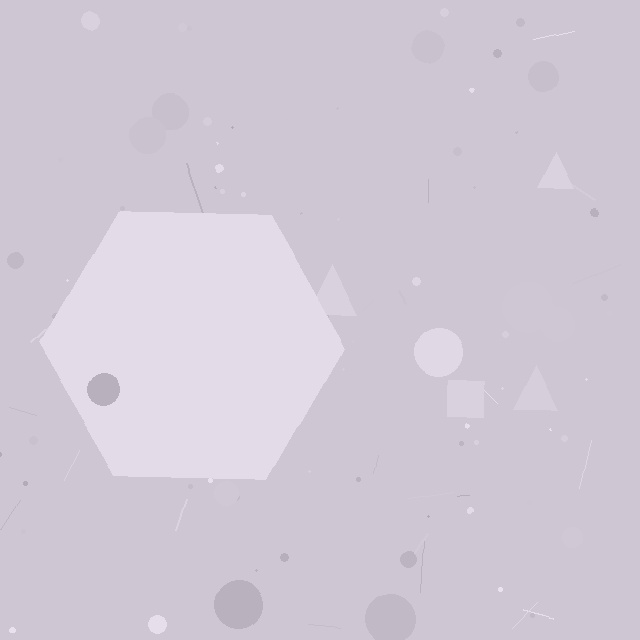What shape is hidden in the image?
A hexagon is hidden in the image.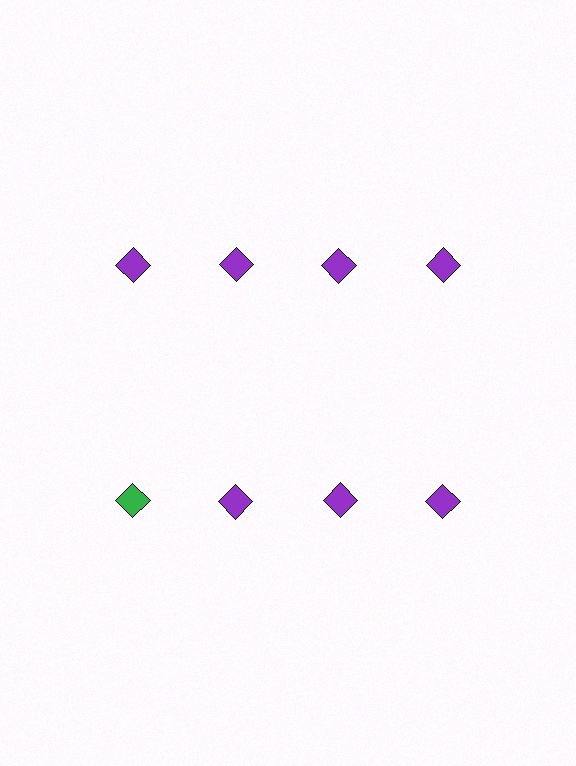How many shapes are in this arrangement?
There are 8 shapes arranged in a grid pattern.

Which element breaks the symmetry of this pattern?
The green diamond in the second row, leftmost column breaks the symmetry. All other shapes are purple diamonds.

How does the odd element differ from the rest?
It has a different color: green instead of purple.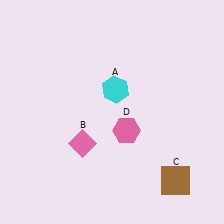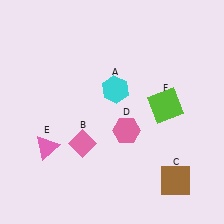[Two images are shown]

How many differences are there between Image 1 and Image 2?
There are 2 differences between the two images.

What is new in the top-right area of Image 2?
A lime square (F) was added in the top-right area of Image 2.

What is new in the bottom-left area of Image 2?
A pink triangle (E) was added in the bottom-left area of Image 2.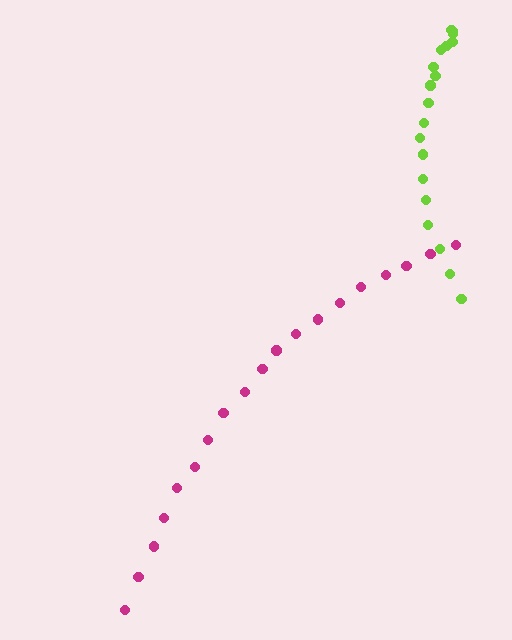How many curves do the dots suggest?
There are 2 distinct paths.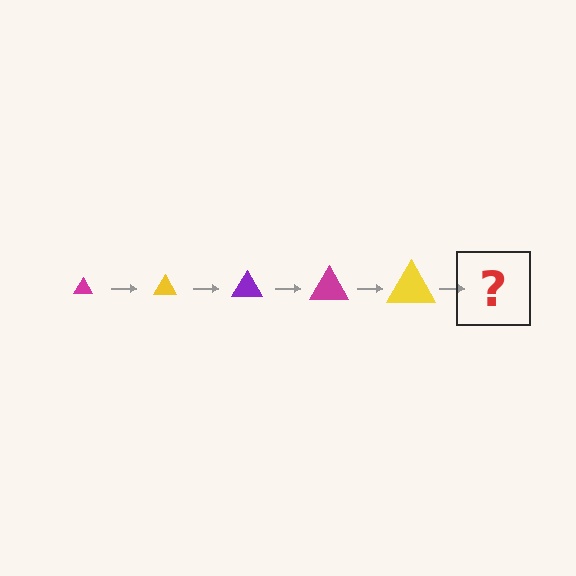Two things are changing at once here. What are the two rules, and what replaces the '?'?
The two rules are that the triangle grows larger each step and the color cycles through magenta, yellow, and purple. The '?' should be a purple triangle, larger than the previous one.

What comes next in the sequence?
The next element should be a purple triangle, larger than the previous one.